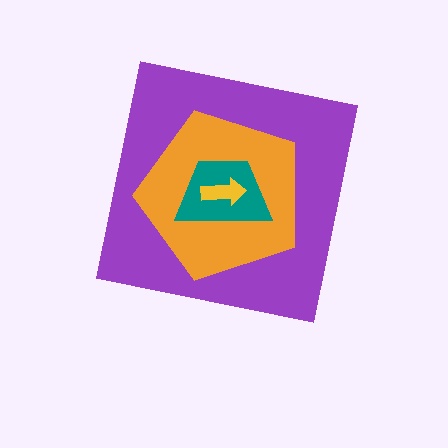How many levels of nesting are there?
4.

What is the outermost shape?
The purple square.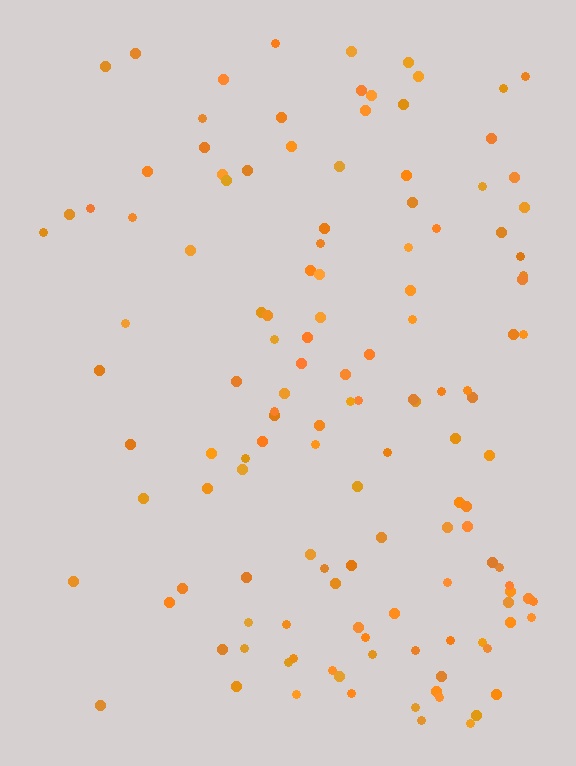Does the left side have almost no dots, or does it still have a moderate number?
Still a moderate number, just noticeably fewer than the right.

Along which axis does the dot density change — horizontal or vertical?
Horizontal.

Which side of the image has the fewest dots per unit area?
The left.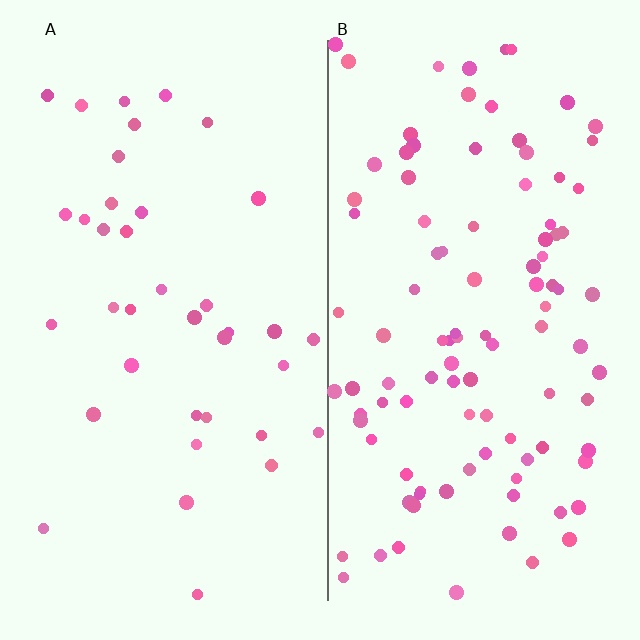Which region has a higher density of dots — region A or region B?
B (the right).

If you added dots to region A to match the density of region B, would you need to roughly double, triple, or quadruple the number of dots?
Approximately triple.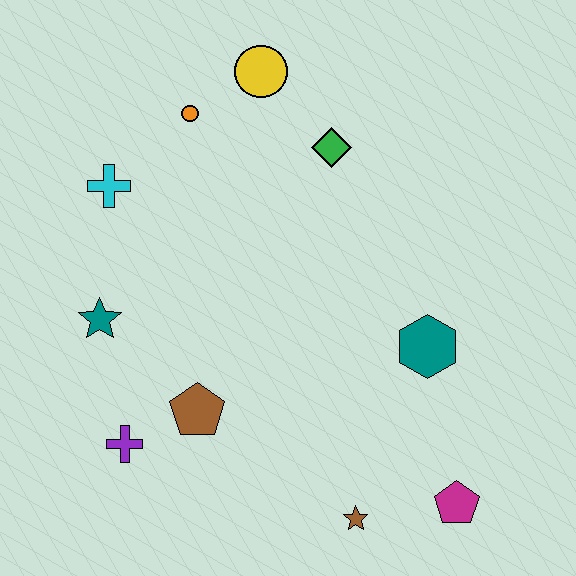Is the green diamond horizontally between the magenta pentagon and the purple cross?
Yes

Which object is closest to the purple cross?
The brown pentagon is closest to the purple cross.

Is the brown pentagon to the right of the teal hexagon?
No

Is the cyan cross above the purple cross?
Yes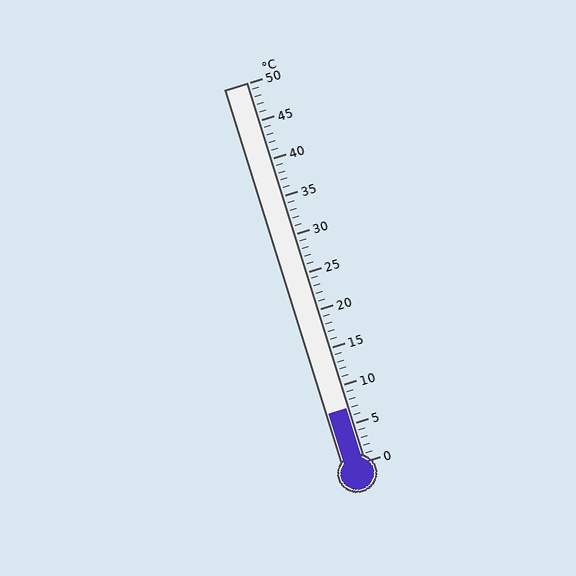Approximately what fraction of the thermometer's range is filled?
The thermometer is filled to approximately 15% of its range.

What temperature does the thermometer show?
The thermometer shows approximately 7°C.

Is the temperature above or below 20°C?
The temperature is below 20°C.